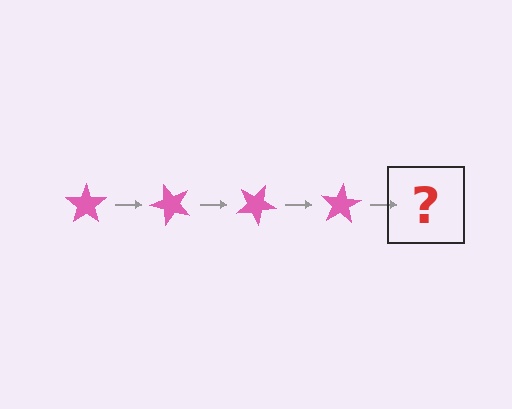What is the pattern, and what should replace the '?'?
The pattern is that the star rotates 50 degrees each step. The '?' should be a pink star rotated 200 degrees.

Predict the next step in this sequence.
The next step is a pink star rotated 200 degrees.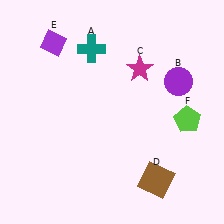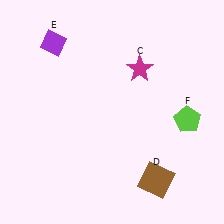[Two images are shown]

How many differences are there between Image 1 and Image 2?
There are 2 differences between the two images.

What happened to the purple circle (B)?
The purple circle (B) was removed in Image 2. It was in the top-right area of Image 1.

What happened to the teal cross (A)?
The teal cross (A) was removed in Image 2. It was in the top-left area of Image 1.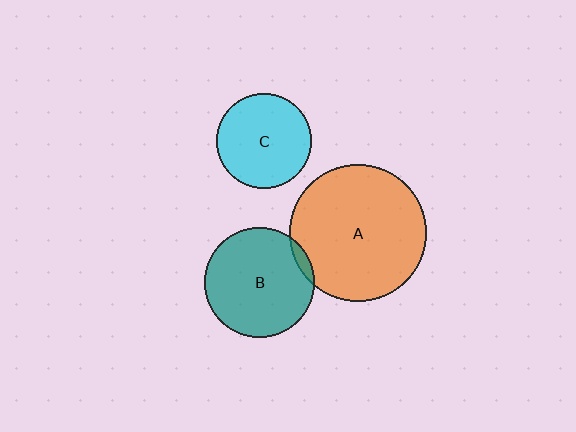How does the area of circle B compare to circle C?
Approximately 1.4 times.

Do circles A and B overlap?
Yes.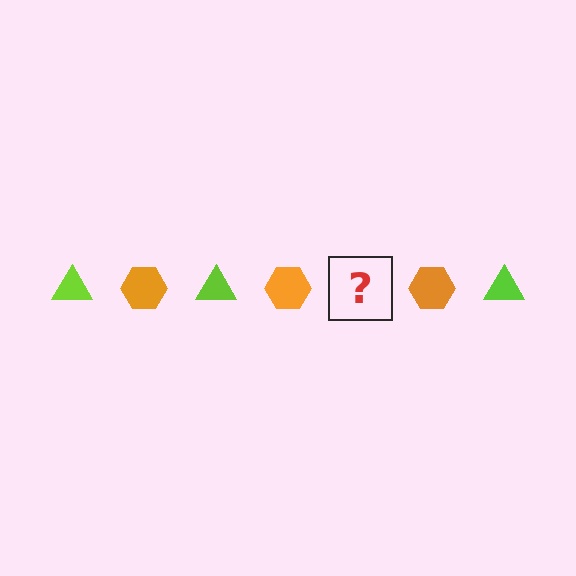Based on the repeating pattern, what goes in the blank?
The blank should be a lime triangle.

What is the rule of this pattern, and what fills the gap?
The rule is that the pattern alternates between lime triangle and orange hexagon. The gap should be filled with a lime triangle.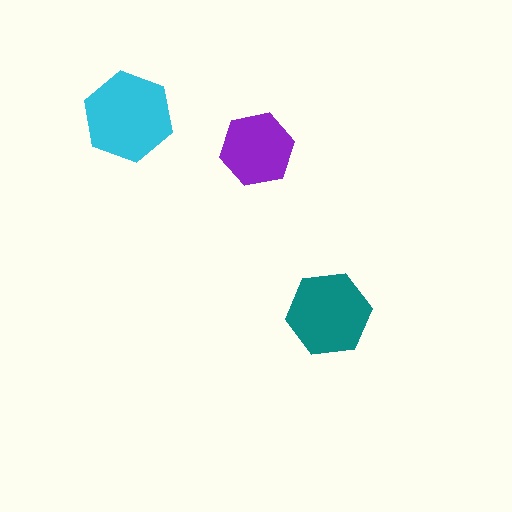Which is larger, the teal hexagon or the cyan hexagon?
The cyan one.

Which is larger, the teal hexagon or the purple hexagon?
The teal one.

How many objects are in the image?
There are 3 objects in the image.